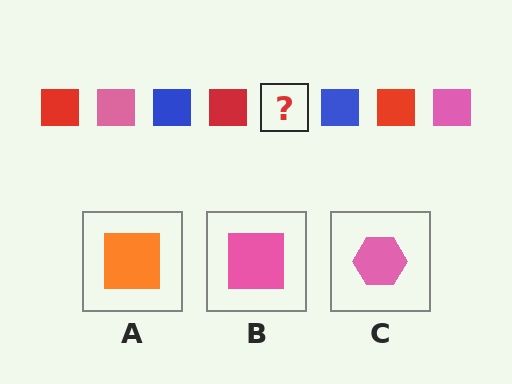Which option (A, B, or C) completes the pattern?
B.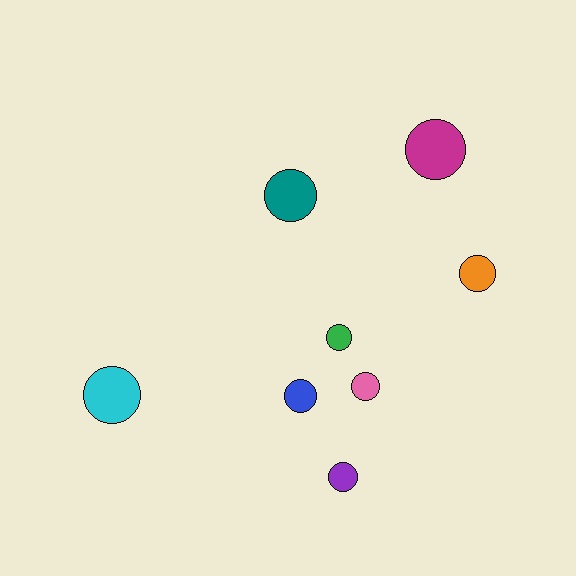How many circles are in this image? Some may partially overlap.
There are 8 circles.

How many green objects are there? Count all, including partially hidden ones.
There is 1 green object.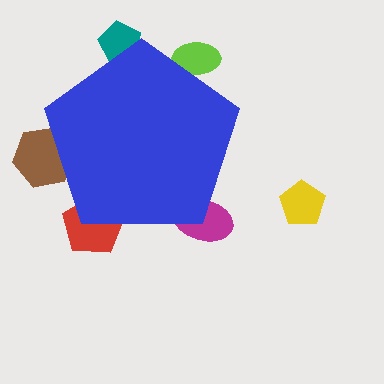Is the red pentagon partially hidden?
Yes, the red pentagon is partially hidden behind the blue pentagon.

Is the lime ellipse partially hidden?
Yes, the lime ellipse is partially hidden behind the blue pentagon.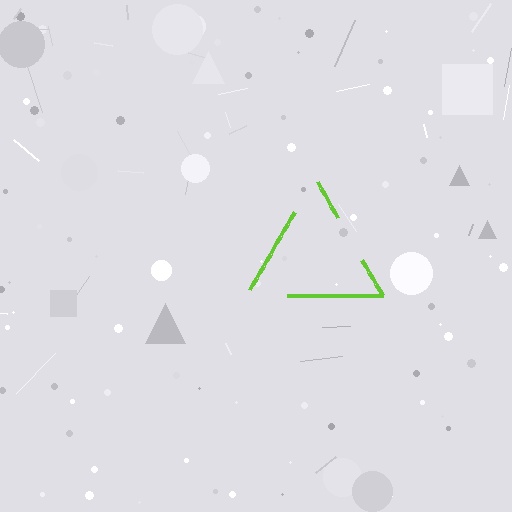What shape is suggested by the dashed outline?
The dashed outline suggests a triangle.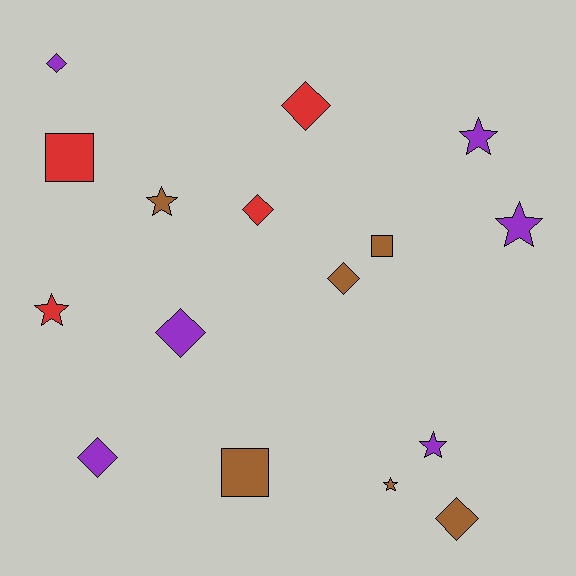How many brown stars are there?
There are 2 brown stars.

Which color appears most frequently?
Purple, with 6 objects.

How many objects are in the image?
There are 16 objects.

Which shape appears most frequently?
Diamond, with 7 objects.